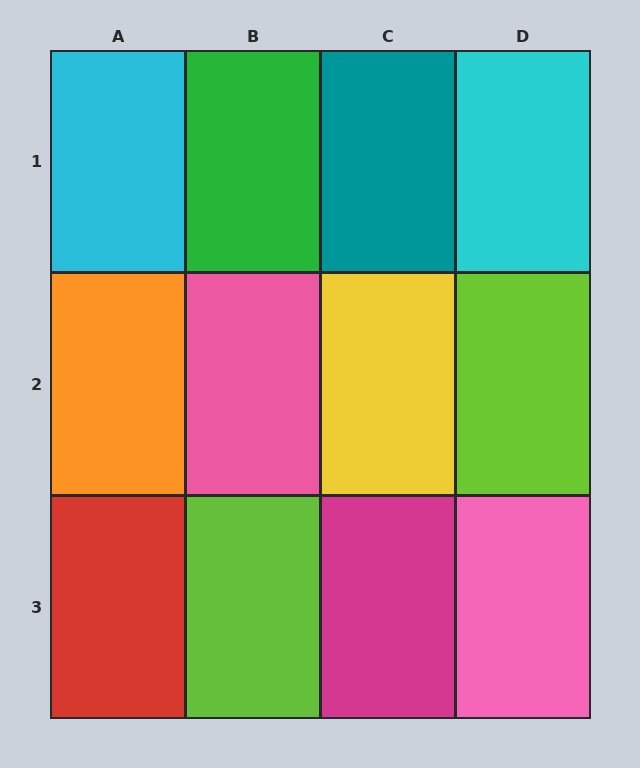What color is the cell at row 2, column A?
Orange.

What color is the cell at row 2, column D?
Lime.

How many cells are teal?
1 cell is teal.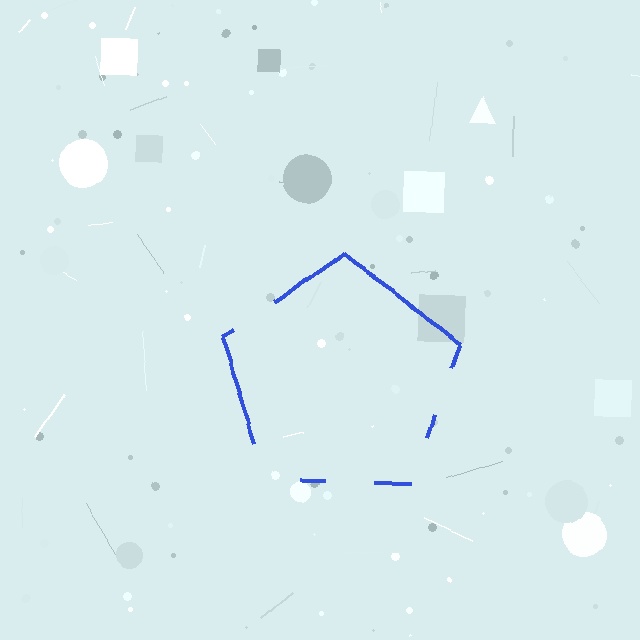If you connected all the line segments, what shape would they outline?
They would outline a pentagon.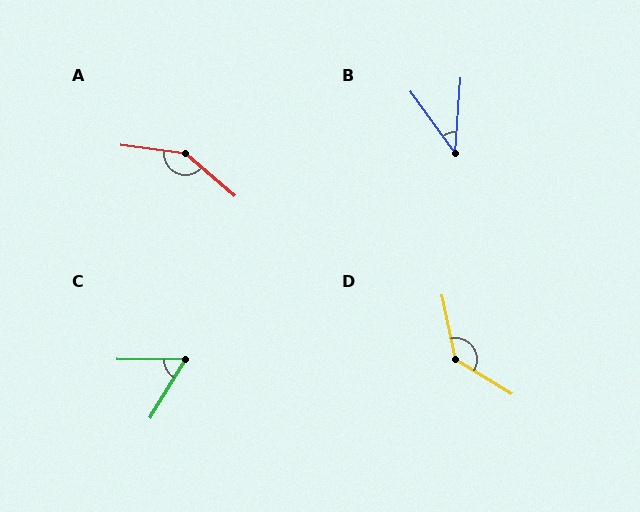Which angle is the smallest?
B, at approximately 40 degrees.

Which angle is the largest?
A, at approximately 146 degrees.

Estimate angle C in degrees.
Approximately 60 degrees.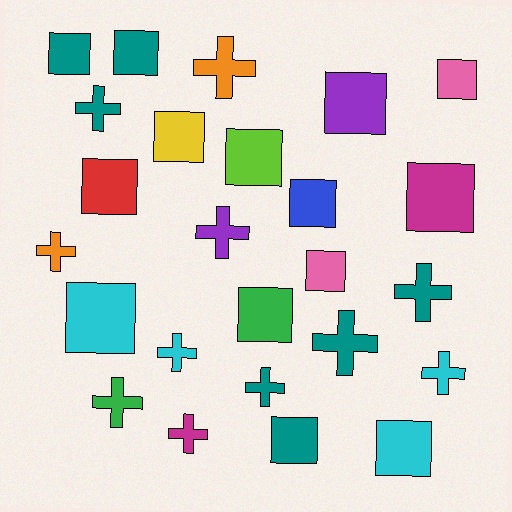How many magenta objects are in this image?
There are 2 magenta objects.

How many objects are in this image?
There are 25 objects.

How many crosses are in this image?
There are 11 crosses.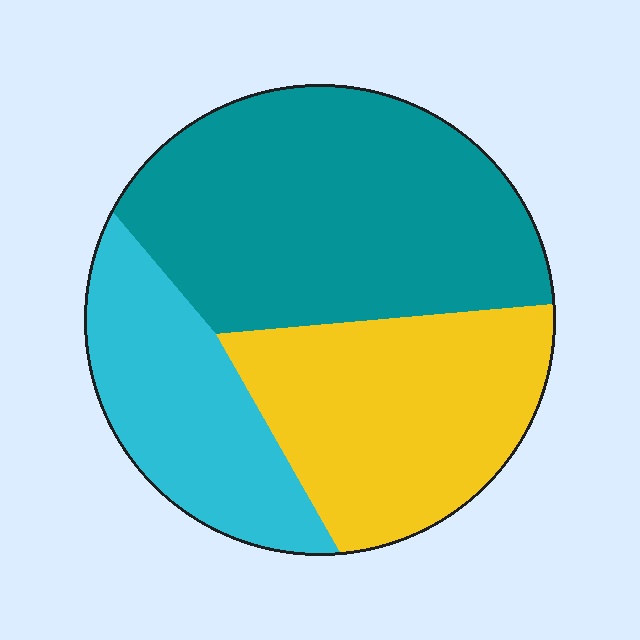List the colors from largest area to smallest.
From largest to smallest: teal, yellow, cyan.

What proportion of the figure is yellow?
Yellow covers 31% of the figure.